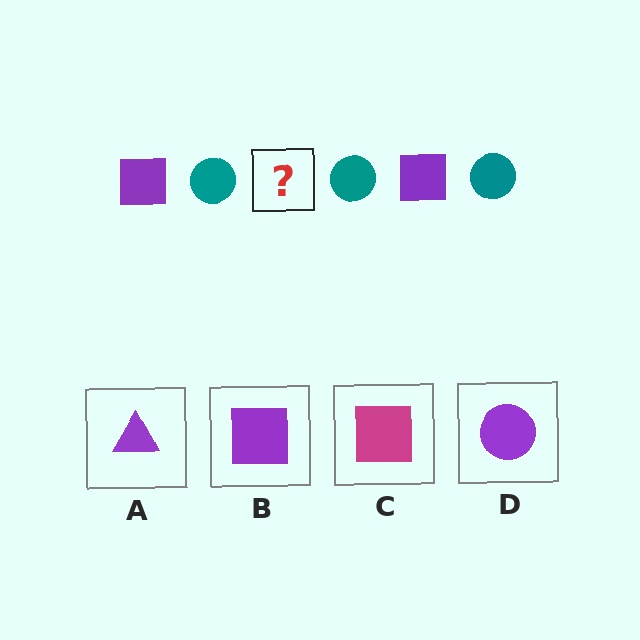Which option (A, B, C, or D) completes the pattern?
B.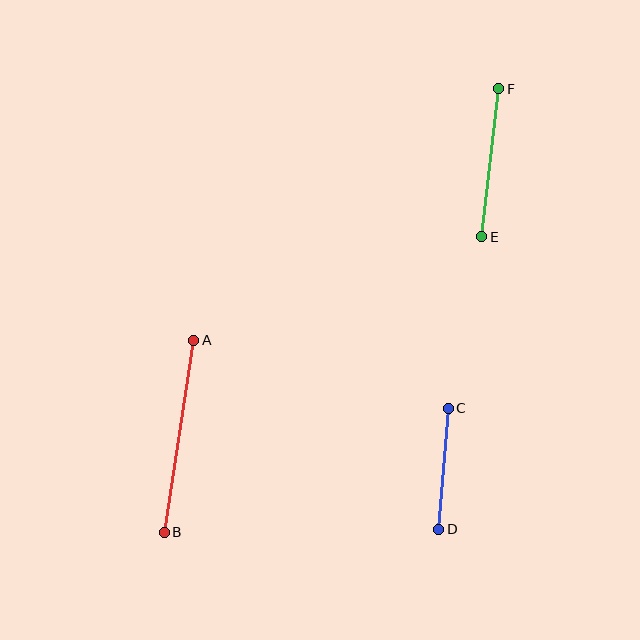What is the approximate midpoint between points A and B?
The midpoint is at approximately (179, 436) pixels.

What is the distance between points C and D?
The distance is approximately 121 pixels.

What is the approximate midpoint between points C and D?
The midpoint is at approximately (443, 469) pixels.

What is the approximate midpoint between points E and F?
The midpoint is at approximately (490, 163) pixels.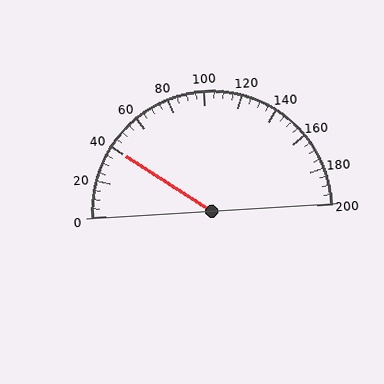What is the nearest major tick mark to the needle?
The nearest major tick mark is 40.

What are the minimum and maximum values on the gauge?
The gauge ranges from 0 to 200.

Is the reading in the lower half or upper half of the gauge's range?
The reading is in the lower half of the range (0 to 200).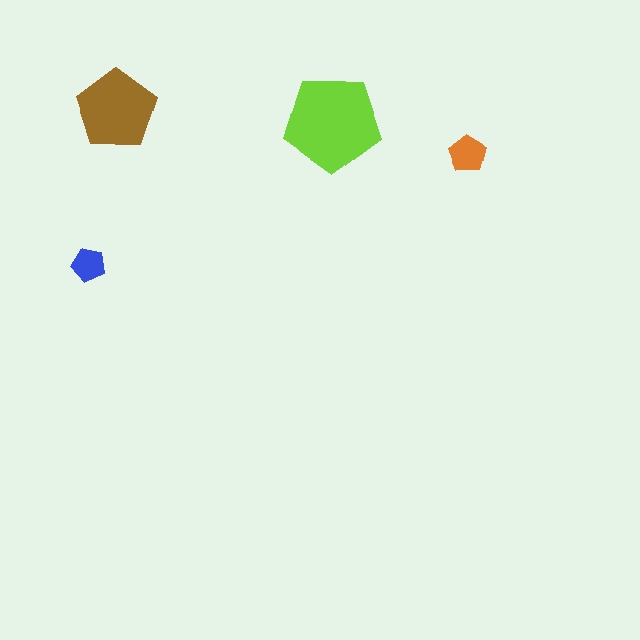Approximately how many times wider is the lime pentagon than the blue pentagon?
About 3 times wider.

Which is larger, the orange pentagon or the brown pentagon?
The brown one.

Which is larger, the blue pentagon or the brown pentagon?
The brown one.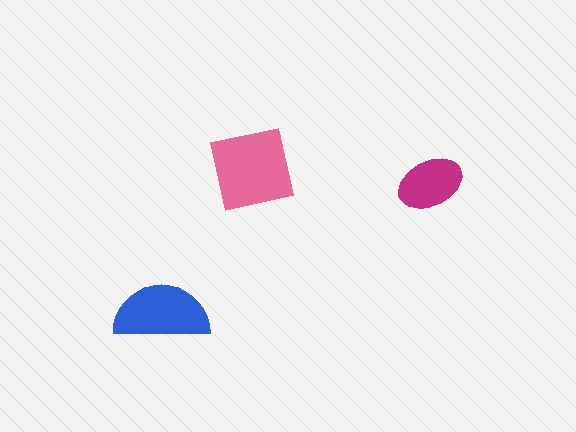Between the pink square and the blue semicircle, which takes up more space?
The pink square.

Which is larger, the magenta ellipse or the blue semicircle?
The blue semicircle.